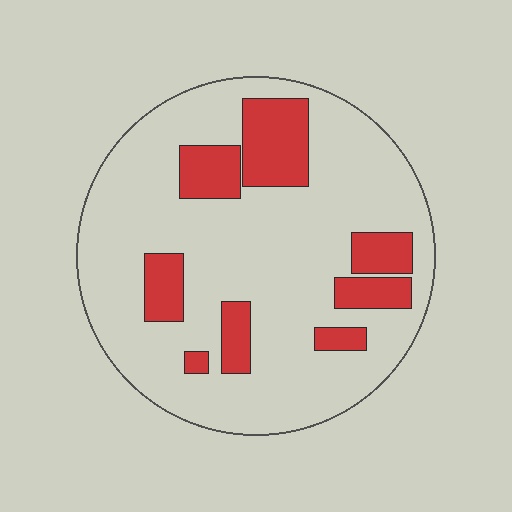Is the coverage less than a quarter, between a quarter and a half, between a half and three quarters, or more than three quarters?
Less than a quarter.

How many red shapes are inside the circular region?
8.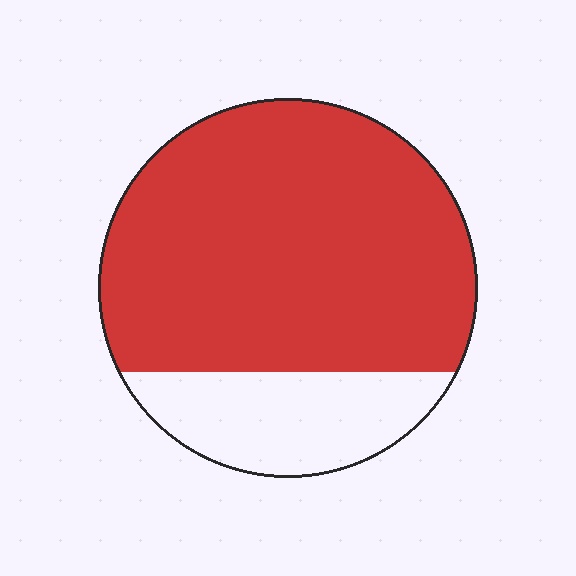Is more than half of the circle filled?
Yes.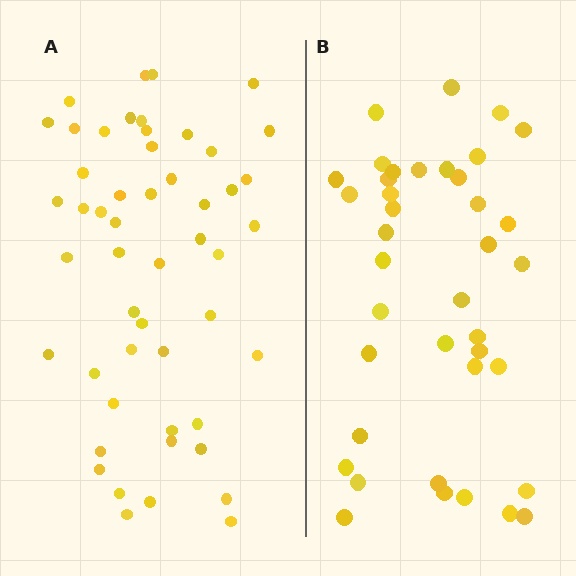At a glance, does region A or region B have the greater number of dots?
Region A (the left region) has more dots.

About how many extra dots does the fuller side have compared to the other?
Region A has roughly 12 or so more dots than region B.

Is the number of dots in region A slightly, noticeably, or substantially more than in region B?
Region A has noticeably more, but not dramatically so. The ratio is roughly 1.3 to 1.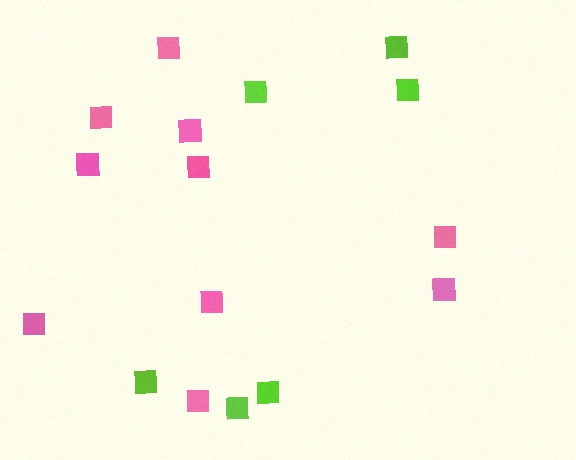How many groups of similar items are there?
There are 2 groups: one group of lime squares (6) and one group of pink squares (10).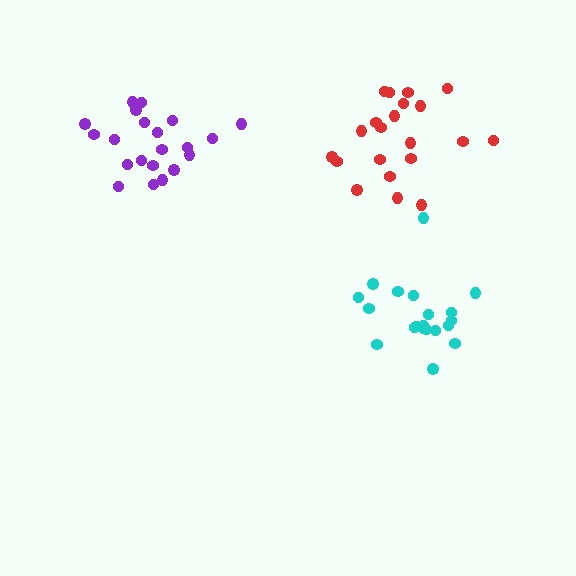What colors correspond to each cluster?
The clusters are colored: purple, red, cyan.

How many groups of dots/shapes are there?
There are 3 groups.